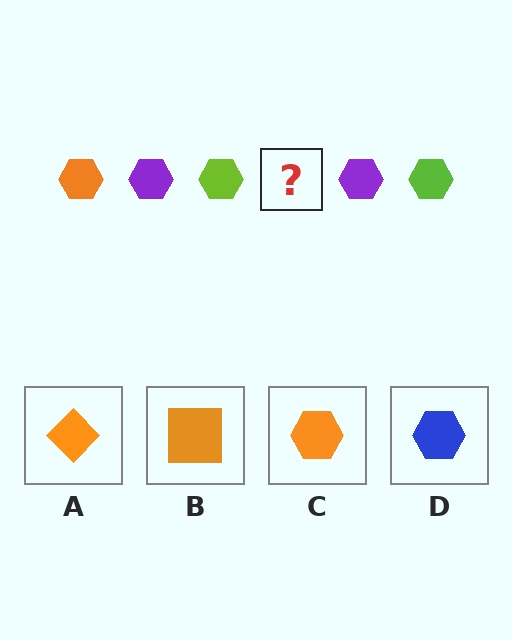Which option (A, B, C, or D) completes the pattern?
C.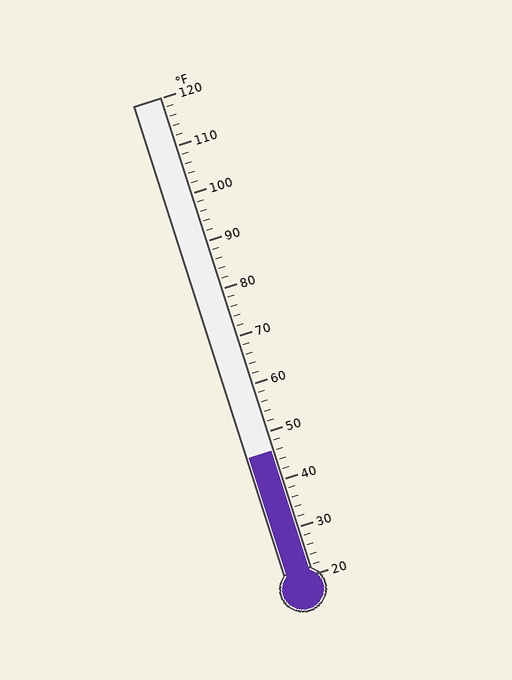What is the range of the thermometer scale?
The thermometer scale ranges from 20°F to 120°F.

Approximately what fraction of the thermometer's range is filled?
The thermometer is filled to approximately 25% of its range.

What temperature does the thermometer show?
The thermometer shows approximately 46°F.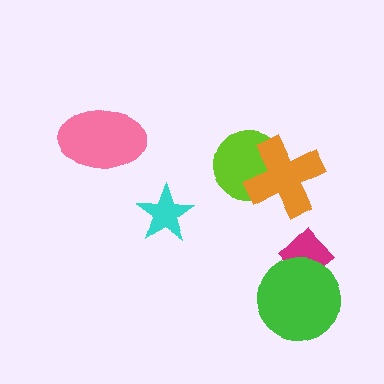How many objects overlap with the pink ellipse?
0 objects overlap with the pink ellipse.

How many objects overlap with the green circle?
1 object overlaps with the green circle.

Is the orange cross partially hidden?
No, no other shape covers it.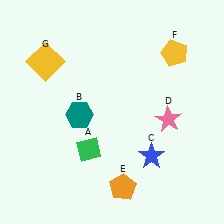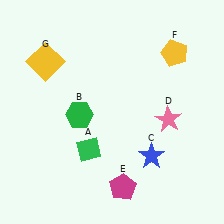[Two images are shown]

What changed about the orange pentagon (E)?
In Image 1, E is orange. In Image 2, it changed to magenta.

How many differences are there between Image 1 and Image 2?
There are 2 differences between the two images.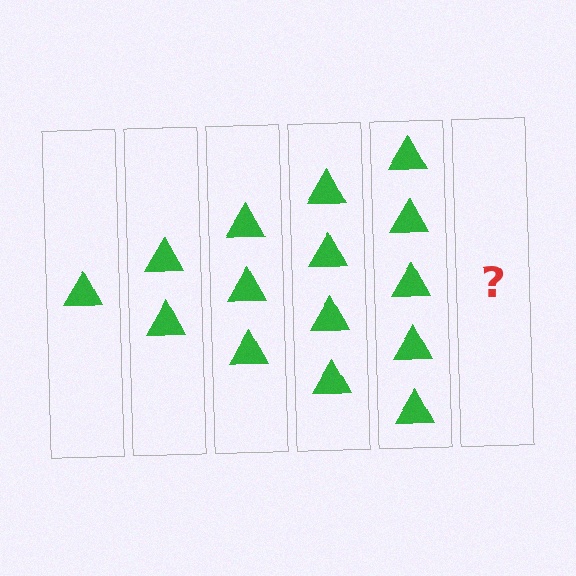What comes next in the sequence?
The next element should be 6 triangles.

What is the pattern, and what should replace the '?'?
The pattern is that each step adds one more triangle. The '?' should be 6 triangles.